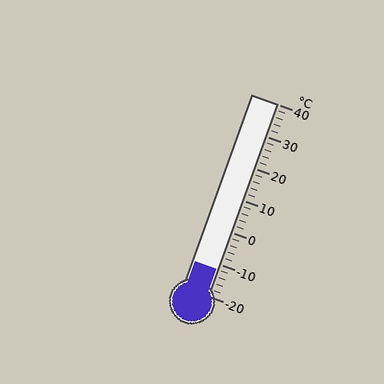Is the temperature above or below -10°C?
The temperature is below -10°C.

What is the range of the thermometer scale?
The thermometer scale ranges from -20°C to 40°C.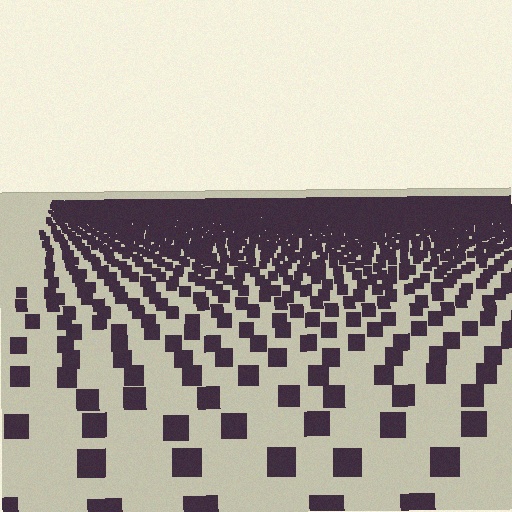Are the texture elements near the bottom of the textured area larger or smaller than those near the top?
Larger. Near the bottom, elements are closer to the viewer and appear at a bigger on-screen size.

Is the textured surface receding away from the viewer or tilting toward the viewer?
The surface is receding away from the viewer. Texture elements get smaller and denser toward the top.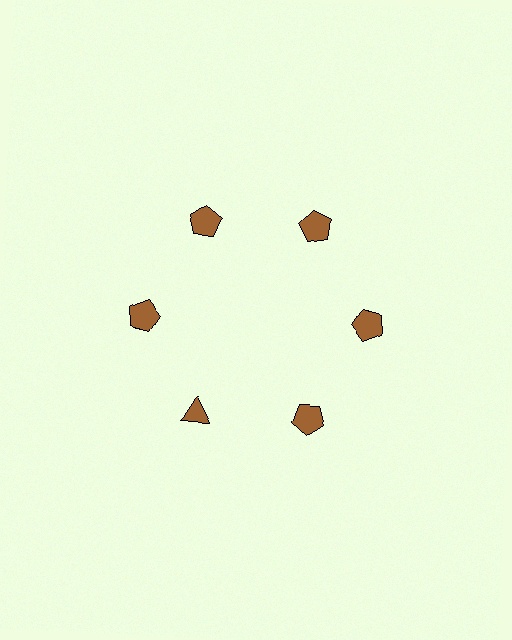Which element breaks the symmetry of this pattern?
The brown triangle at roughly the 7 o'clock position breaks the symmetry. All other shapes are brown pentagons.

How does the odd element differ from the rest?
It has a different shape: triangle instead of pentagon.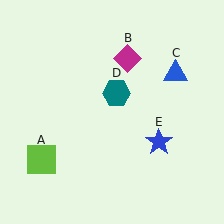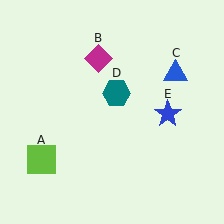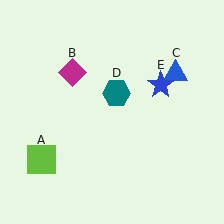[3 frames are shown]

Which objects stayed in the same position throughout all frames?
Lime square (object A) and blue triangle (object C) and teal hexagon (object D) remained stationary.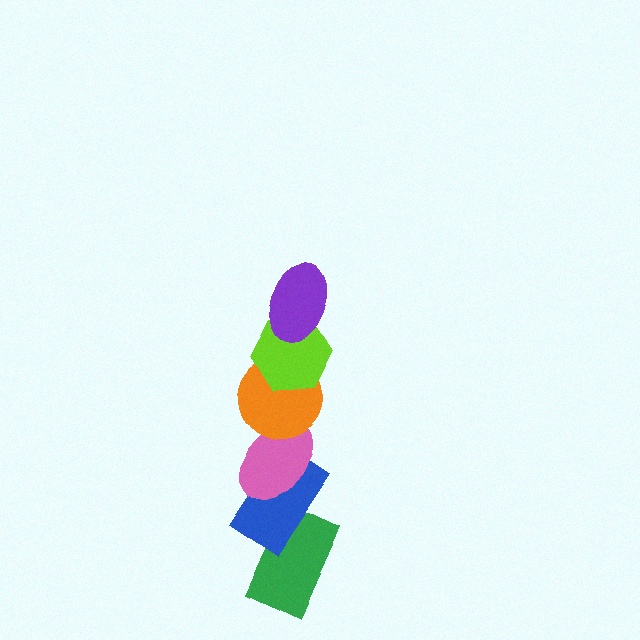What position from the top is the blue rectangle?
The blue rectangle is 5th from the top.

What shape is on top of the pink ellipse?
The orange circle is on top of the pink ellipse.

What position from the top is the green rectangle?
The green rectangle is 6th from the top.